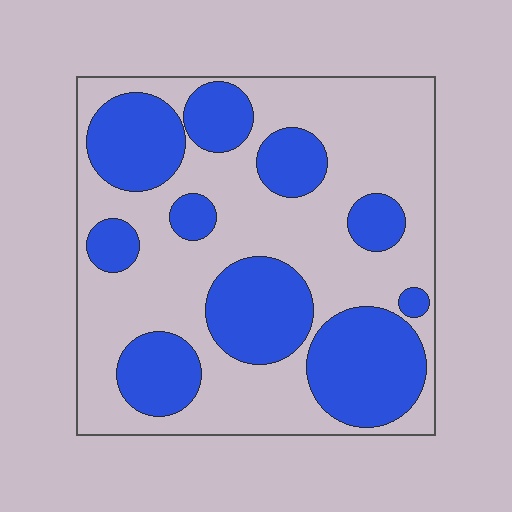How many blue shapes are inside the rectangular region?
10.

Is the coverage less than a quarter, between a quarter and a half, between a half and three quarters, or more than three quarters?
Between a quarter and a half.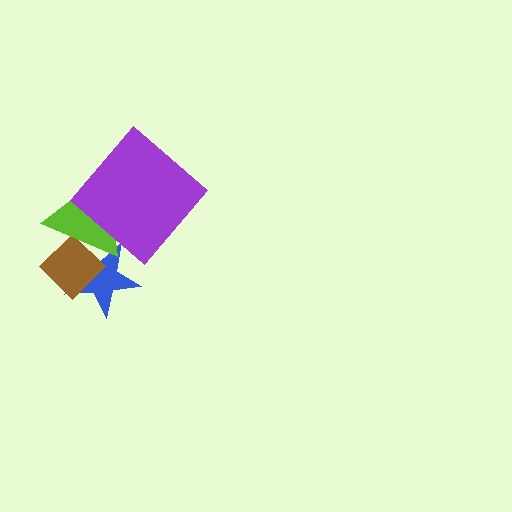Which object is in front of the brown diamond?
The lime triangle is in front of the brown diamond.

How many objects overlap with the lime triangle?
3 objects overlap with the lime triangle.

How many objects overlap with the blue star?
2 objects overlap with the blue star.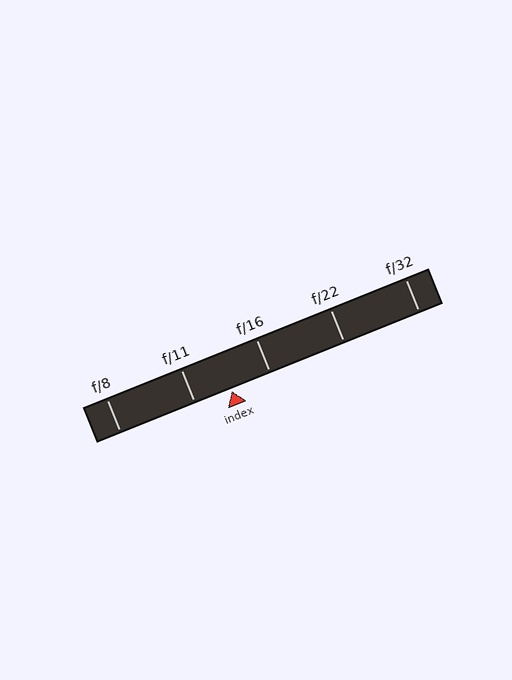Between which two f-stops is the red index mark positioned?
The index mark is between f/11 and f/16.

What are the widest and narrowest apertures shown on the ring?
The widest aperture shown is f/8 and the narrowest is f/32.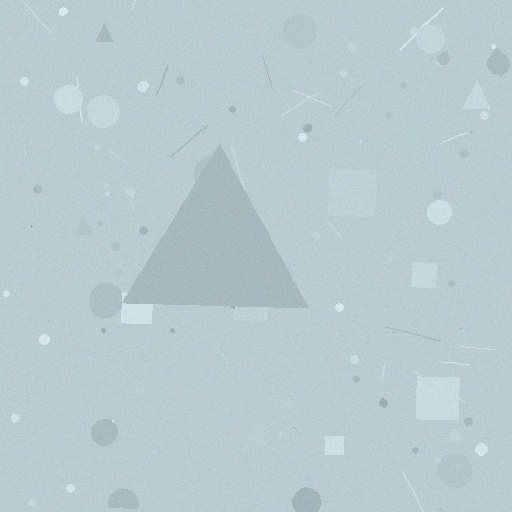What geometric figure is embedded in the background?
A triangle is embedded in the background.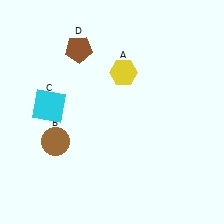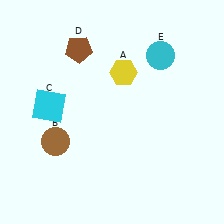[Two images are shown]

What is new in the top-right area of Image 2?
A cyan circle (E) was added in the top-right area of Image 2.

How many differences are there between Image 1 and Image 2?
There is 1 difference between the two images.